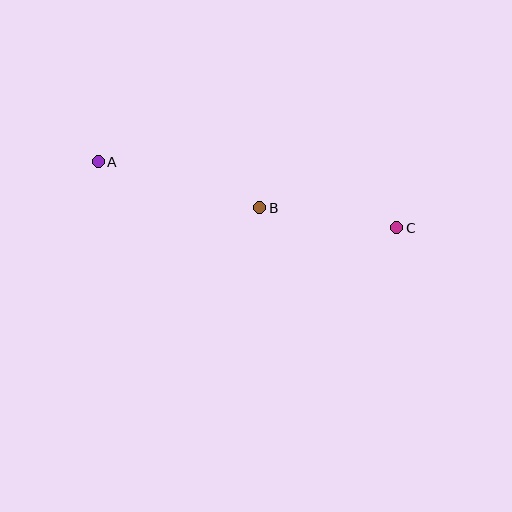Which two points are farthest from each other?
Points A and C are farthest from each other.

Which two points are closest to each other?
Points B and C are closest to each other.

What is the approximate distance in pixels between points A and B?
The distance between A and B is approximately 168 pixels.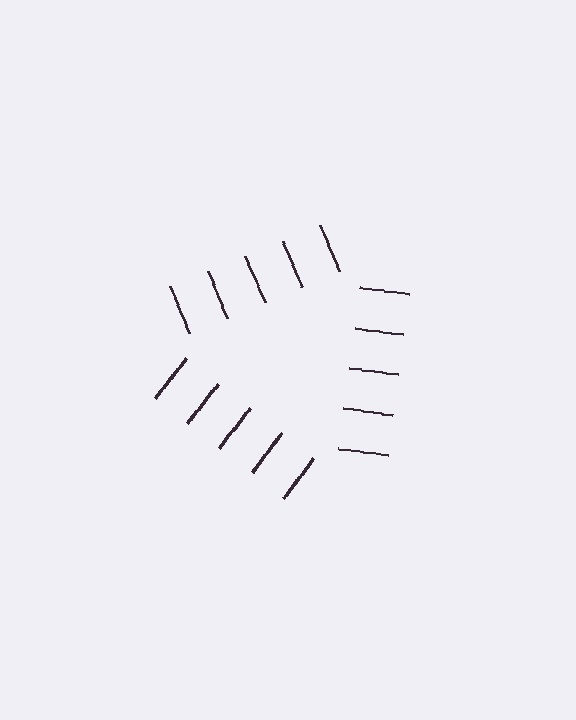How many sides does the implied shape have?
3 sides — the line-ends trace a triangle.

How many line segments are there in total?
15 — 5 along each of the 3 edges.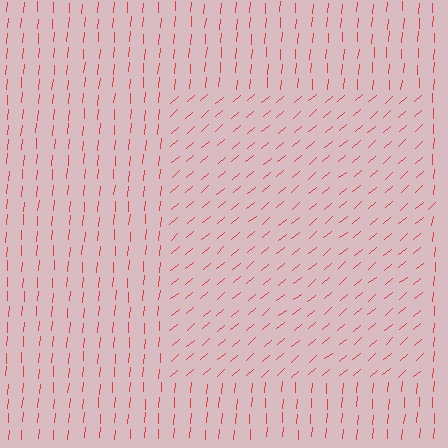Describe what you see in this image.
The image is filled with small red line segments. A rectangle region in the image has lines oriented differently from the surrounding lines, creating a visible texture boundary.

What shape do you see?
I see a rectangle.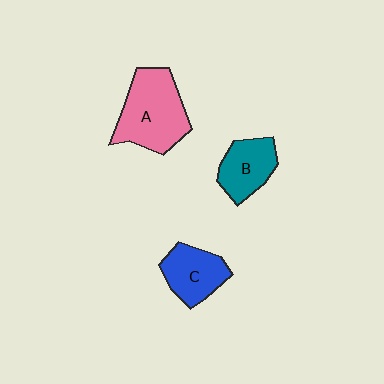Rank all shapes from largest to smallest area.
From largest to smallest: A (pink), C (blue), B (teal).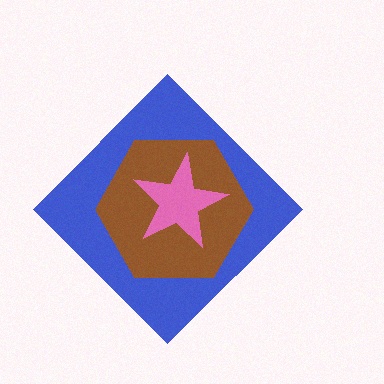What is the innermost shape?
The pink star.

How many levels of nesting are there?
3.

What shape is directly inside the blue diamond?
The brown hexagon.